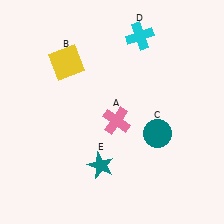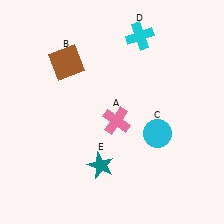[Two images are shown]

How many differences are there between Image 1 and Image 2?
There are 2 differences between the two images.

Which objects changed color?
B changed from yellow to brown. C changed from teal to cyan.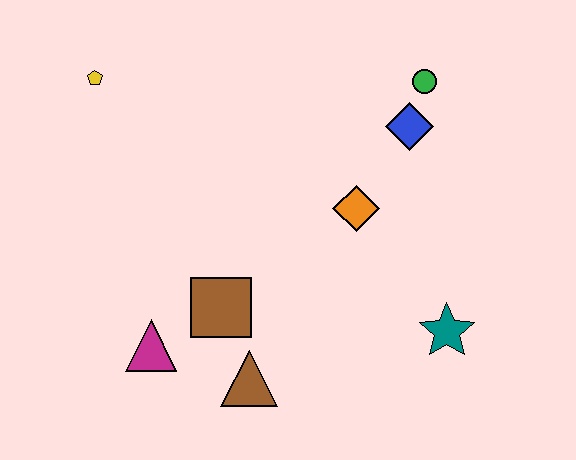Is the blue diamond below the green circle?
Yes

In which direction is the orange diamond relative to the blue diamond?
The orange diamond is below the blue diamond.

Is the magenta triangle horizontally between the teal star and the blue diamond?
No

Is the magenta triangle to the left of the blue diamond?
Yes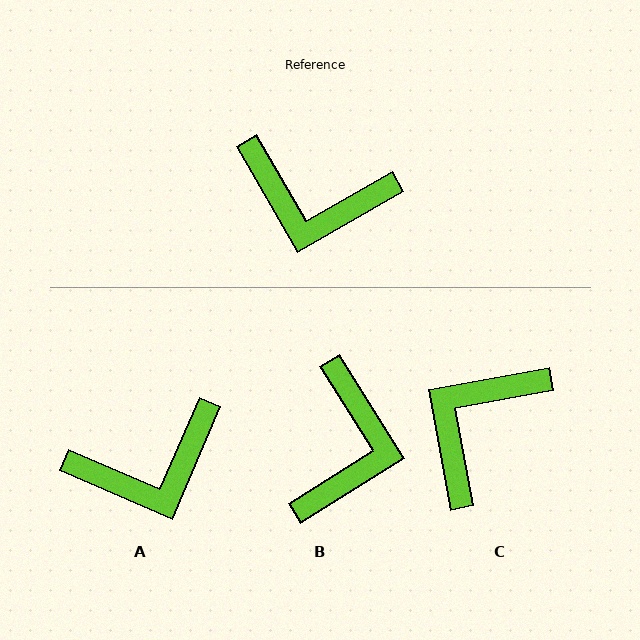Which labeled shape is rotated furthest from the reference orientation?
C, about 110 degrees away.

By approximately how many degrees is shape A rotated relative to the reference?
Approximately 37 degrees counter-clockwise.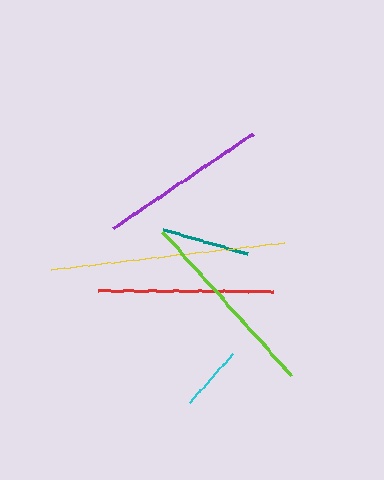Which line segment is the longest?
The yellow line is the longest at approximately 235 pixels.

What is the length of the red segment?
The red segment is approximately 175 pixels long.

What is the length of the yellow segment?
The yellow segment is approximately 235 pixels long.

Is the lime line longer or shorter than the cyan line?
The lime line is longer than the cyan line.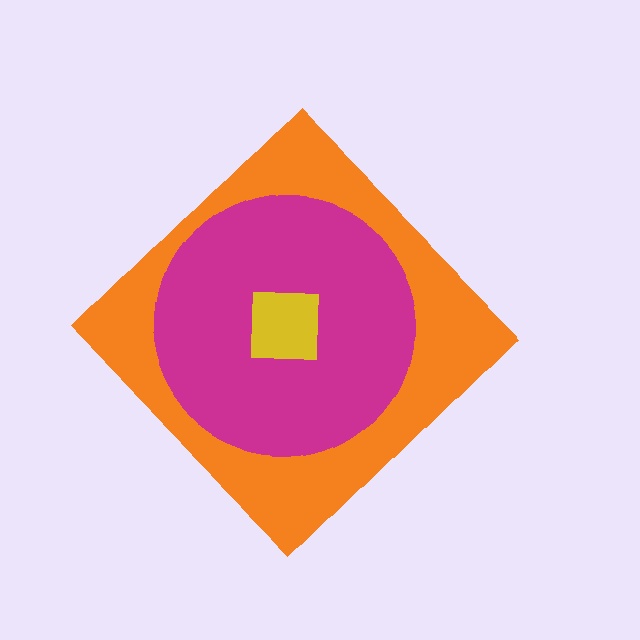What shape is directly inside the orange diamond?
The magenta circle.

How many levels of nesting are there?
3.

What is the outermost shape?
The orange diamond.